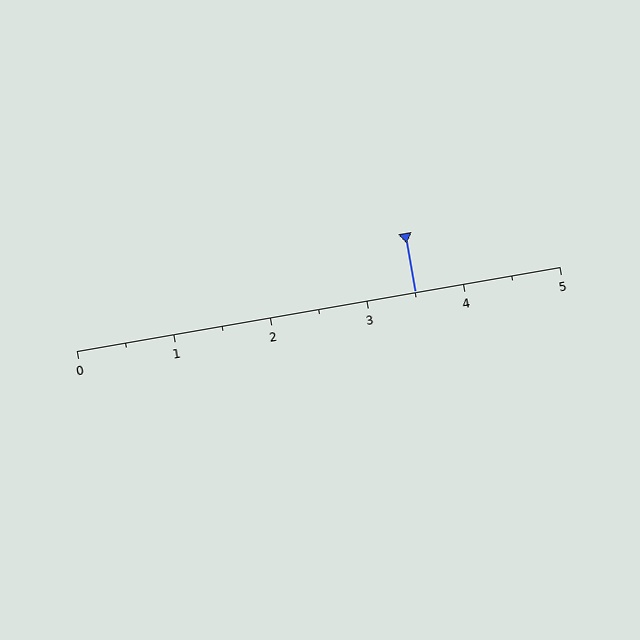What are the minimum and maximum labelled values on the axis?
The axis runs from 0 to 5.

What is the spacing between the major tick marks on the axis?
The major ticks are spaced 1 apart.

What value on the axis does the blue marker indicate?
The marker indicates approximately 3.5.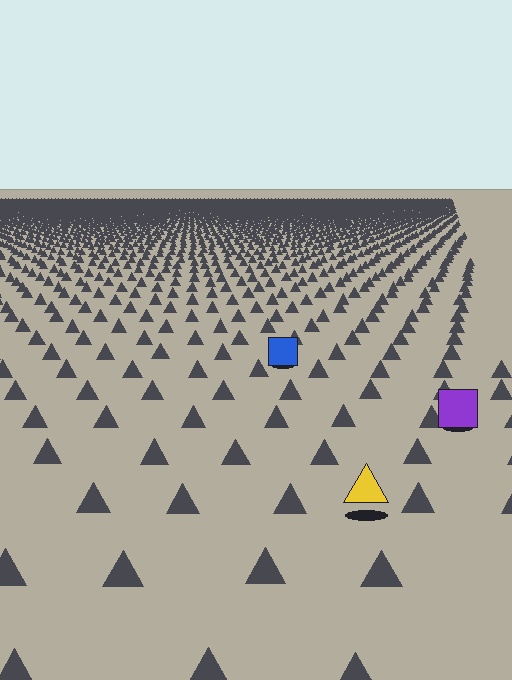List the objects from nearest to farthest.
From nearest to farthest: the yellow triangle, the purple square, the blue square.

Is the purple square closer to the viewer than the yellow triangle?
No. The yellow triangle is closer — you can tell from the texture gradient: the ground texture is coarser near it.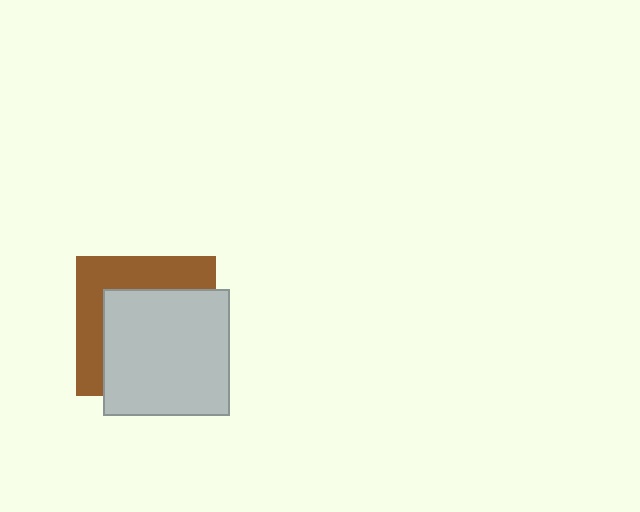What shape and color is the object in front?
The object in front is a light gray square.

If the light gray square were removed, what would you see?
You would see the complete brown square.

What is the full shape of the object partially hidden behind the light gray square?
The partially hidden object is a brown square.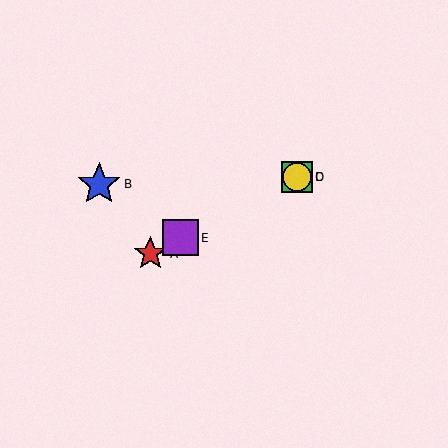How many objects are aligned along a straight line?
4 objects (A, C, D, E) are aligned along a straight line.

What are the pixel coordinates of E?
Object E is at (180, 238).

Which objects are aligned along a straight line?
Objects A, C, D, E are aligned along a straight line.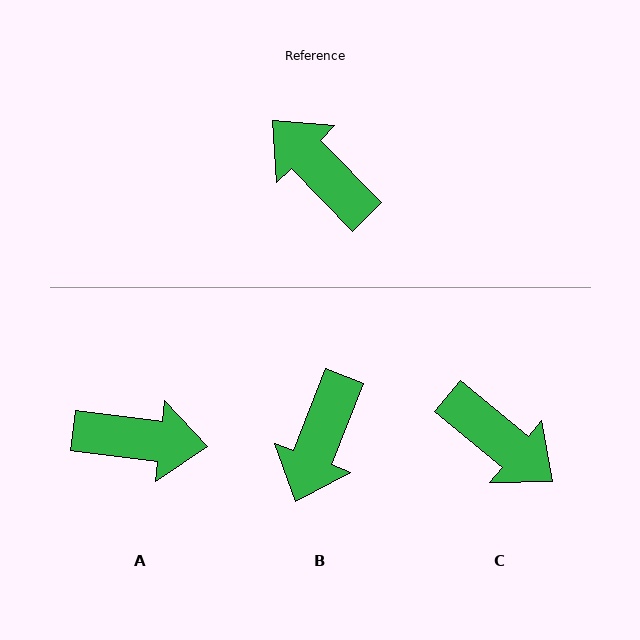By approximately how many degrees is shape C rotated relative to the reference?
Approximately 174 degrees clockwise.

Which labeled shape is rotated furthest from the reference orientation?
C, about 174 degrees away.